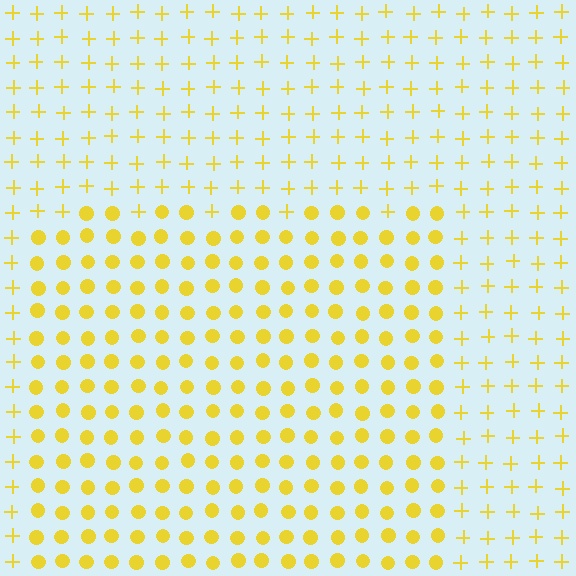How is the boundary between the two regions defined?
The boundary is defined by a change in element shape: circles inside vs. plus signs outside. All elements share the same color and spacing.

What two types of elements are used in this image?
The image uses circles inside the rectangle region and plus signs outside it.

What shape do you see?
I see a rectangle.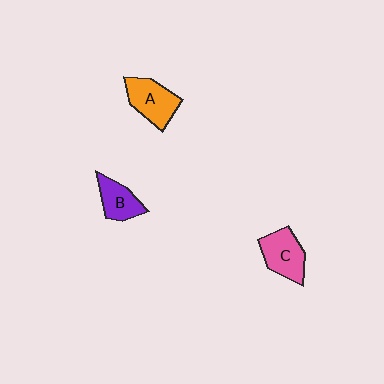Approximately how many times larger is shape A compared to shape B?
Approximately 1.3 times.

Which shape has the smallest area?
Shape B (purple).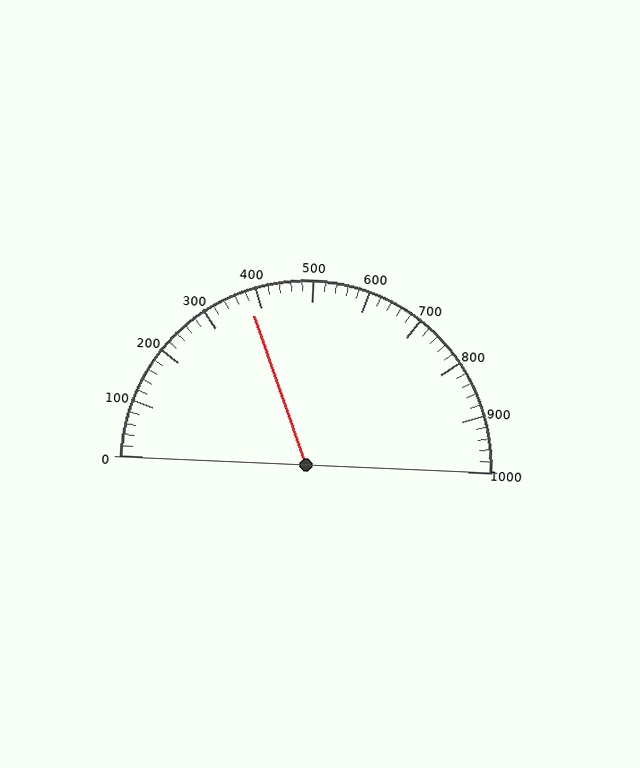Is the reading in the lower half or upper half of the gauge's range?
The reading is in the lower half of the range (0 to 1000).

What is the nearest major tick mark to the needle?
The nearest major tick mark is 400.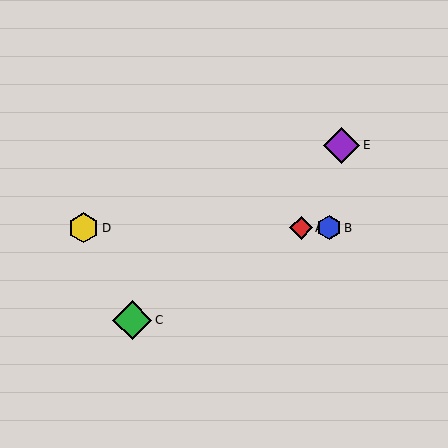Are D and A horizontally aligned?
Yes, both are at y≈228.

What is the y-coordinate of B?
Object B is at y≈228.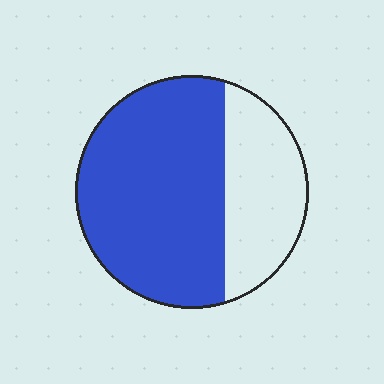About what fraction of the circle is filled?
About two thirds (2/3).